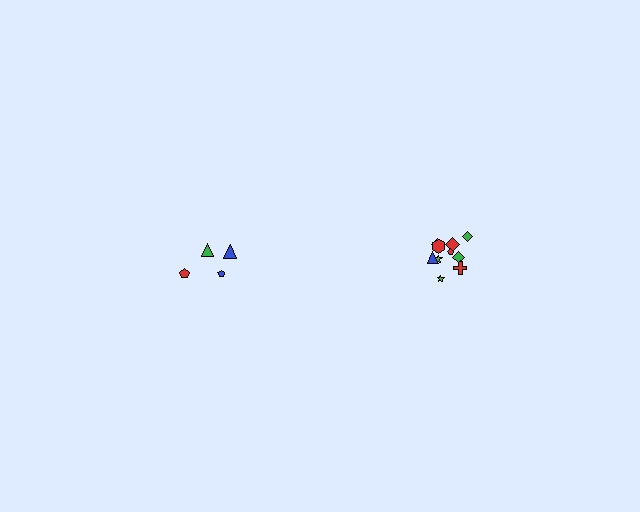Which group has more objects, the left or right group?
The right group.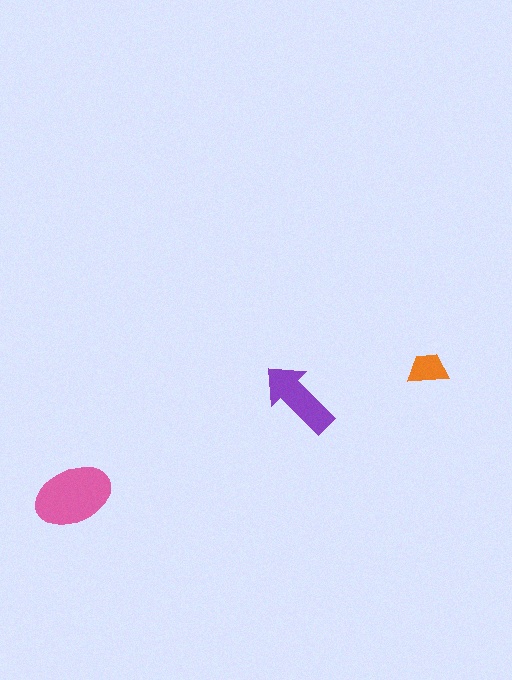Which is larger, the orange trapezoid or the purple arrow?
The purple arrow.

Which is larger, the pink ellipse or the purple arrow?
The pink ellipse.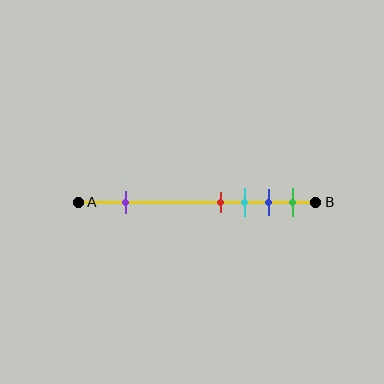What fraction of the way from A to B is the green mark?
The green mark is approximately 90% (0.9) of the way from A to B.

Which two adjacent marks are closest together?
The red and cyan marks are the closest adjacent pair.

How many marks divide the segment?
There are 5 marks dividing the segment.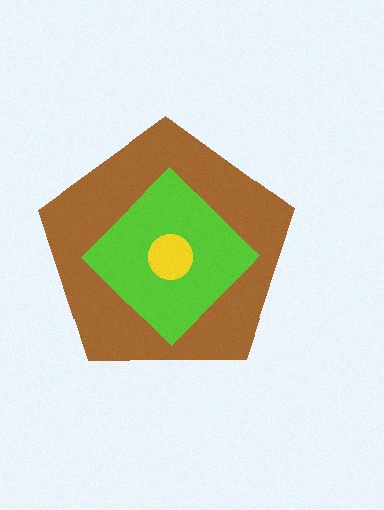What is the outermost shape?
The brown pentagon.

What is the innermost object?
The yellow circle.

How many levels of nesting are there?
3.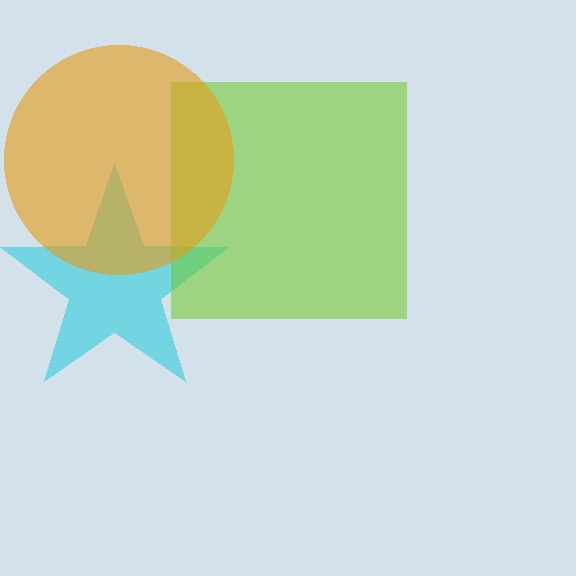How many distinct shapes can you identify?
There are 3 distinct shapes: a cyan star, a lime square, an orange circle.